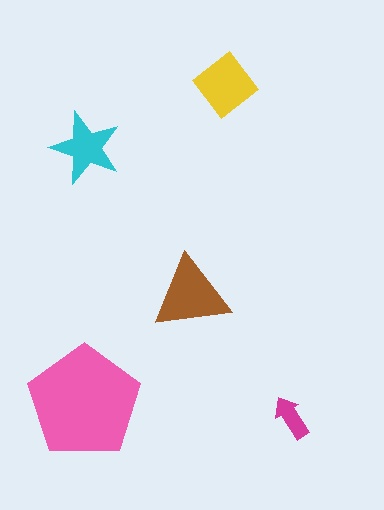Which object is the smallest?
The magenta arrow.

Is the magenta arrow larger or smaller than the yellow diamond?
Smaller.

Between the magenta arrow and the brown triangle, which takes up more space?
The brown triangle.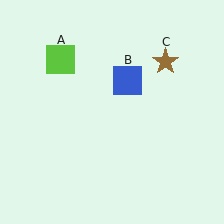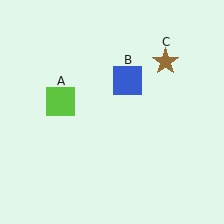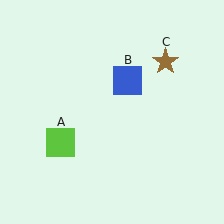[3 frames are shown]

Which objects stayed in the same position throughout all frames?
Blue square (object B) and brown star (object C) remained stationary.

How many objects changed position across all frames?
1 object changed position: lime square (object A).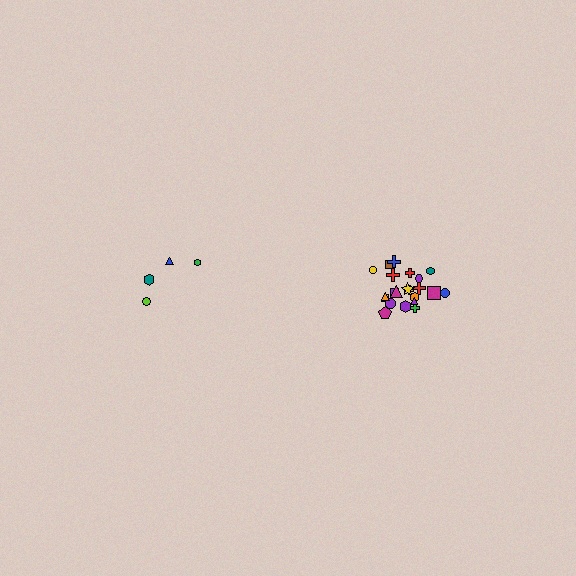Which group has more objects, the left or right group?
The right group.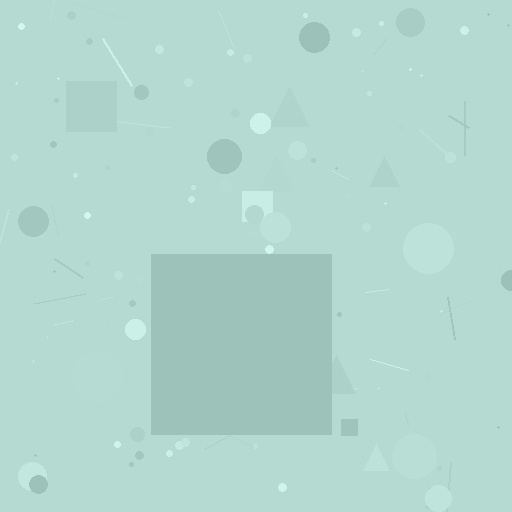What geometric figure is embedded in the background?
A square is embedded in the background.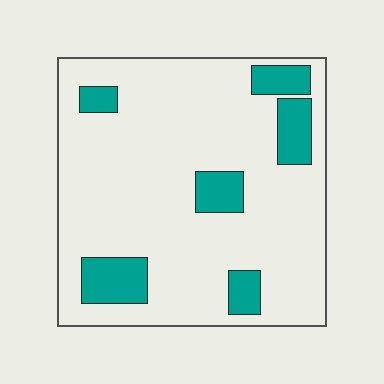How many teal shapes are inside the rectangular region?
6.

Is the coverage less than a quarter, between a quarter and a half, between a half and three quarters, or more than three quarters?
Less than a quarter.